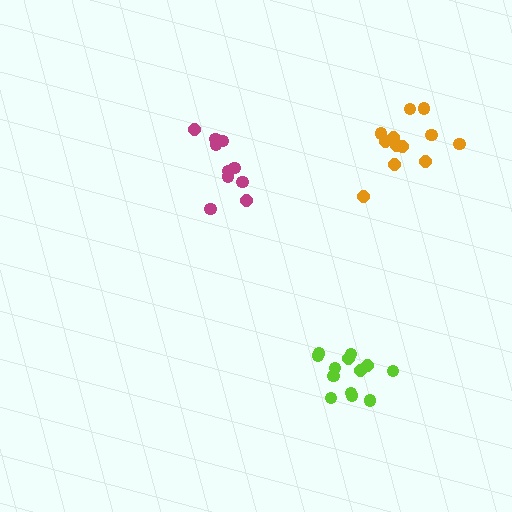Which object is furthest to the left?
The magenta cluster is leftmost.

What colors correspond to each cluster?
The clusters are colored: orange, magenta, lime.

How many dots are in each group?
Group 1: 12 dots, Group 2: 10 dots, Group 3: 13 dots (35 total).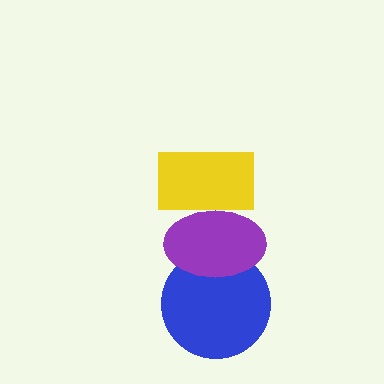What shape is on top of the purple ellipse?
The yellow rectangle is on top of the purple ellipse.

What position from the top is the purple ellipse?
The purple ellipse is 2nd from the top.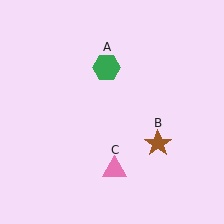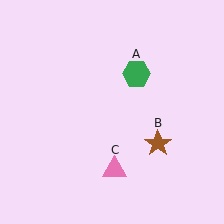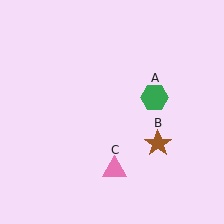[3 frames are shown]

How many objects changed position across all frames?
1 object changed position: green hexagon (object A).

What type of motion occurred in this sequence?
The green hexagon (object A) rotated clockwise around the center of the scene.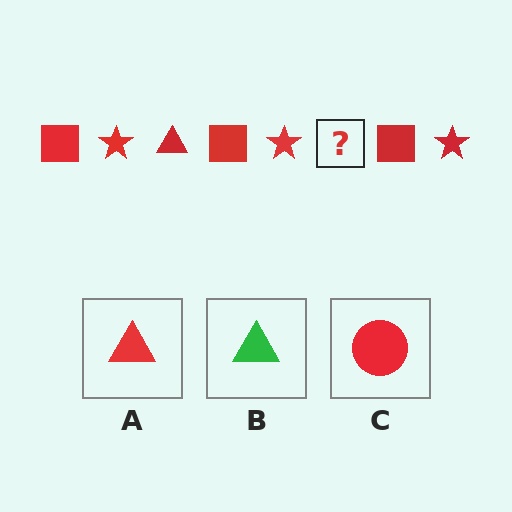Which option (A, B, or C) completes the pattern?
A.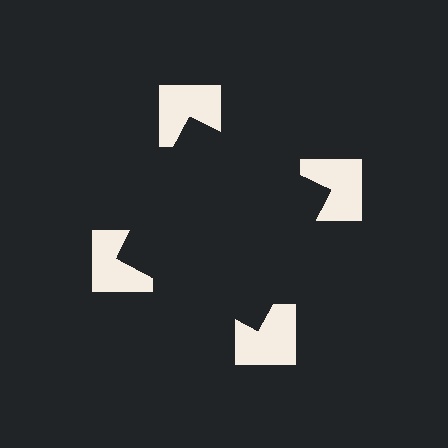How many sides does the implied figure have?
4 sides.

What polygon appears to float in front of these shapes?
An illusory square — its edges are inferred from the aligned wedge cuts in the notched squares, not physically drawn.